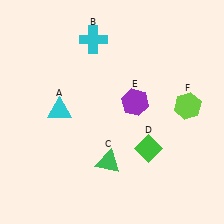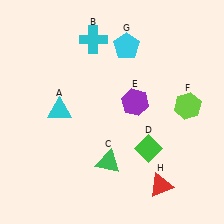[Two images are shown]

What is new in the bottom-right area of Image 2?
A red triangle (H) was added in the bottom-right area of Image 2.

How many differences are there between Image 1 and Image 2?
There are 2 differences between the two images.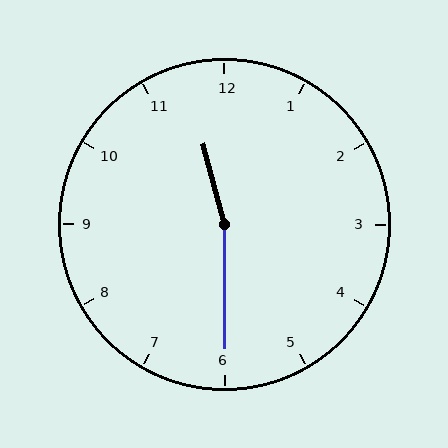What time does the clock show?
11:30.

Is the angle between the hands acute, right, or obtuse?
It is obtuse.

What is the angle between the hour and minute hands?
Approximately 165 degrees.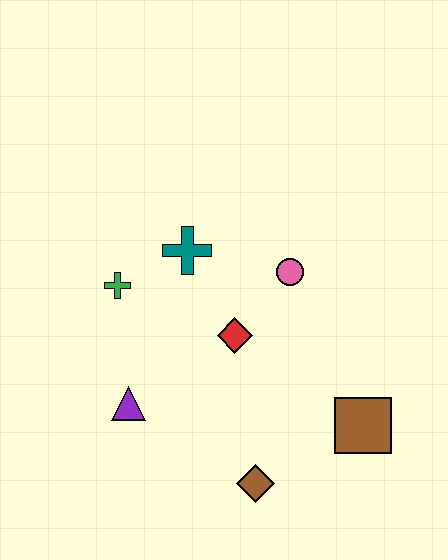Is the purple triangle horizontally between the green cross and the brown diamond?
Yes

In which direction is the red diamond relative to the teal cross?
The red diamond is below the teal cross.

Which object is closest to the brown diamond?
The brown square is closest to the brown diamond.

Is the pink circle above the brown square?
Yes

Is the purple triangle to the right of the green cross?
Yes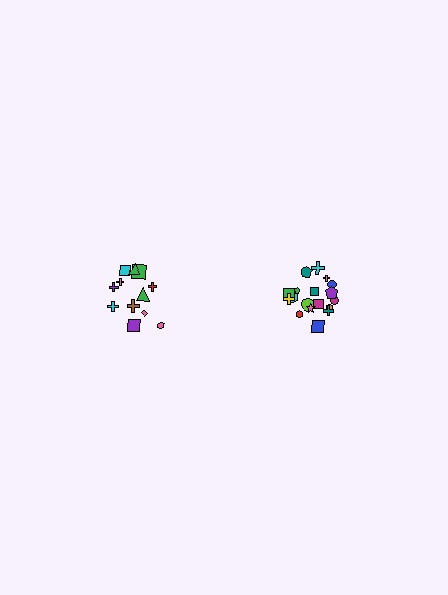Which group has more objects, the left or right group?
The right group.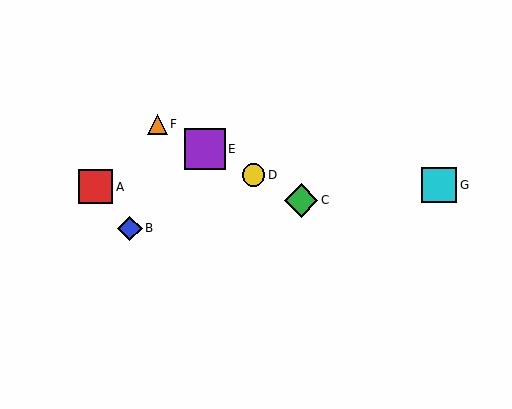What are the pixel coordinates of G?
Object G is at (439, 185).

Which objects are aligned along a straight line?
Objects C, D, E, F are aligned along a straight line.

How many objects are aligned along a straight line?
4 objects (C, D, E, F) are aligned along a straight line.